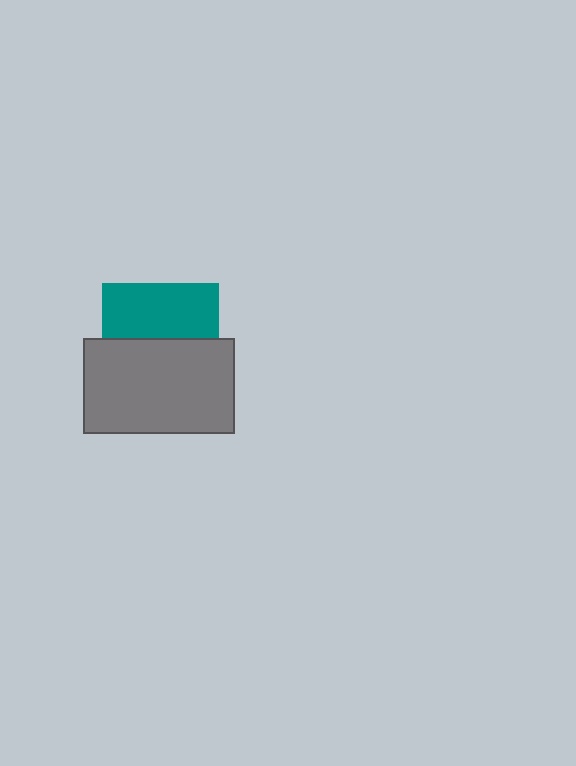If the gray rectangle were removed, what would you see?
You would see the complete teal square.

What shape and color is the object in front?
The object in front is a gray rectangle.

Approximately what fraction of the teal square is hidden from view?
Roughly 54% of the teal square is hidden behind the gray rectangle.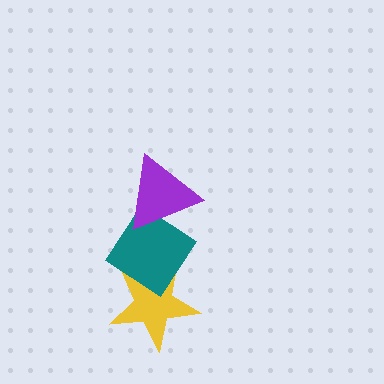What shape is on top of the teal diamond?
The purple triangle is on top of the teal diamond.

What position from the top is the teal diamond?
The teal diamond is 2nd from the top.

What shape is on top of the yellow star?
The teal diamond is on top of the yellow star.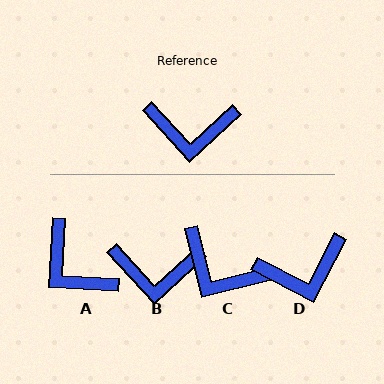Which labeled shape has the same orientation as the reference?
B.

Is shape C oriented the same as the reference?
No, it is off by about 28 degrees.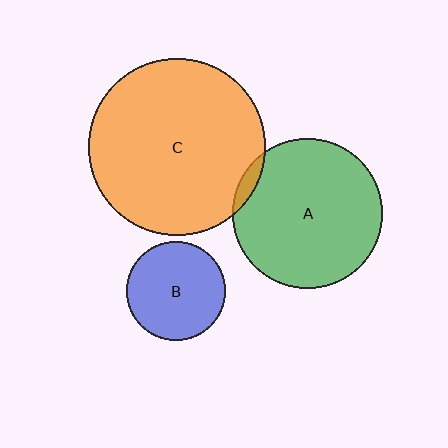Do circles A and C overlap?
Yes.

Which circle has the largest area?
Circle C (orange).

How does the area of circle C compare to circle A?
Approximately 1.4 times.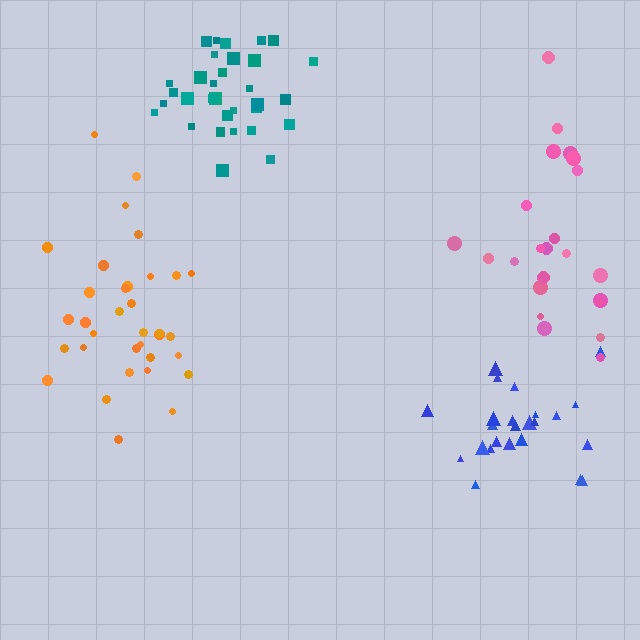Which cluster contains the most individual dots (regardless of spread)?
Orange (34).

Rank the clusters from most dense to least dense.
teal, blue, orange, pink.